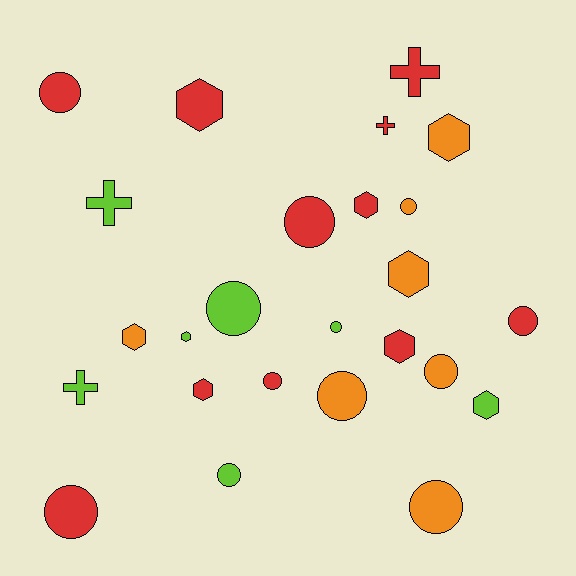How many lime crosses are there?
There are 2 lime crosses.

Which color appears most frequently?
Red, with 11 objects.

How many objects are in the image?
There are 25 objects.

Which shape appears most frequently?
Circle, with 12 objects.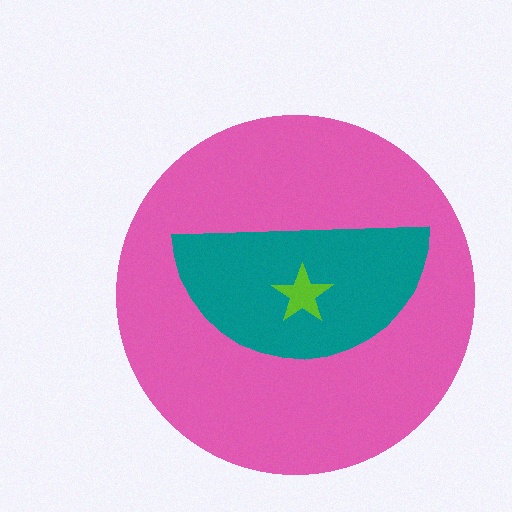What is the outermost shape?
The pink circle.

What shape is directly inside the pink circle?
The teal semicircle.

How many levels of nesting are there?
3.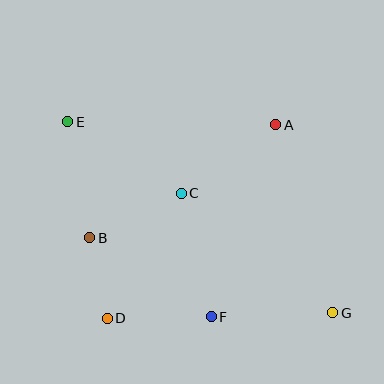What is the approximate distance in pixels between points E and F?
The distance between E and F is approximately 242 pixels.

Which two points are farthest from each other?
Points E and G are farthest from each other.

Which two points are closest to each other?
Points B and D are closest to each other.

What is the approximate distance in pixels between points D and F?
The distance between D and F is approximately 104 pixels.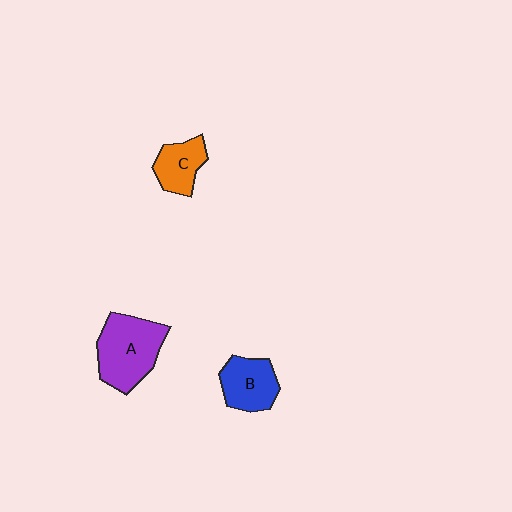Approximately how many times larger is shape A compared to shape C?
Approximately 1.8 times.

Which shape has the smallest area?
Shape C (orange).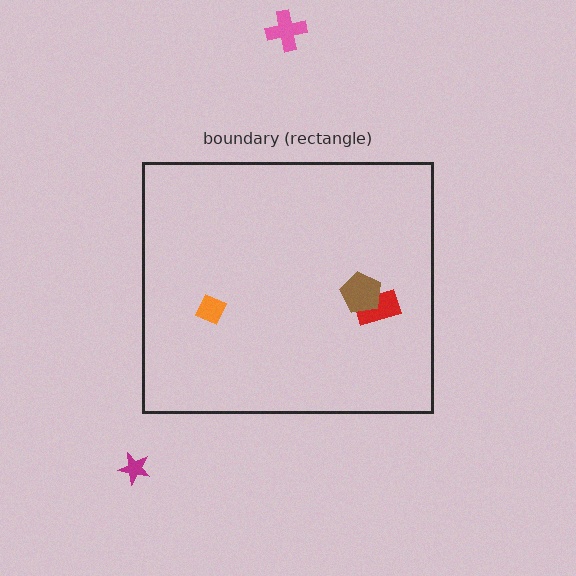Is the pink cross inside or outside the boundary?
Outside.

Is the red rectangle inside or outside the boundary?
Inside.